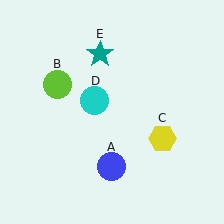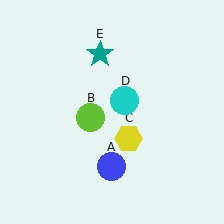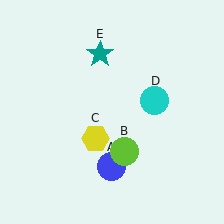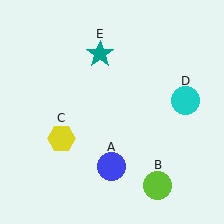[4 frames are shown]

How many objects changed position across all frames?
3 objects changed position: lime circle (object B), yellow hexagon (object C), cyan circle (object D).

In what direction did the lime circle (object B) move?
The lime circle (object B) moved down and to the right.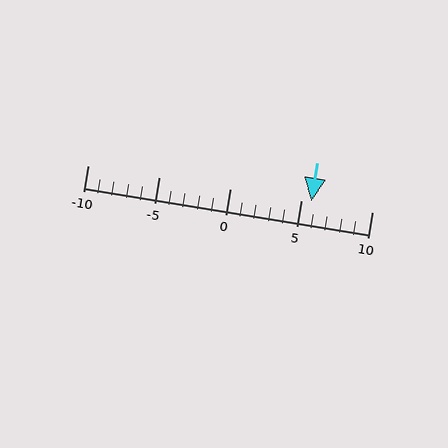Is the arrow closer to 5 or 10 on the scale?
The arrow is closer to 5.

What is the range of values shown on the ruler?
The ruler shows values from -10 to 10.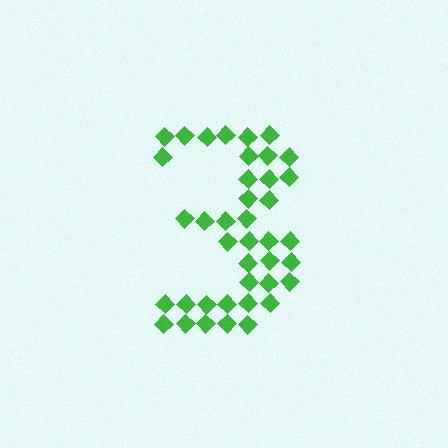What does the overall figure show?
The overall figure shows the digit 3.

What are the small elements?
The small elements are diamonds.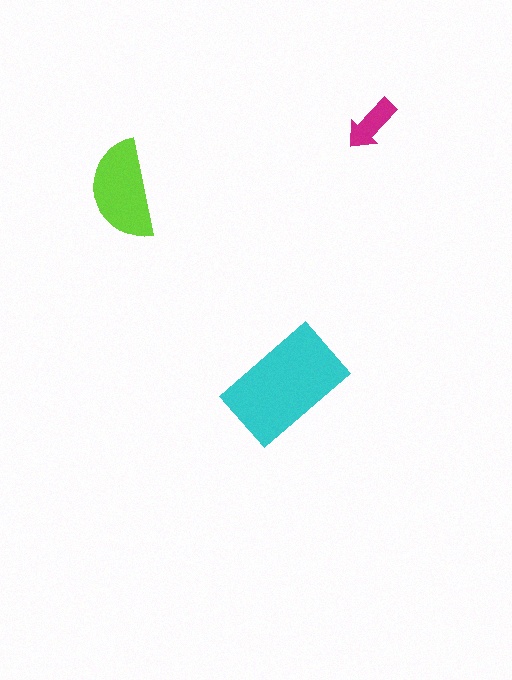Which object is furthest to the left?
The lime semicircle is leftmost.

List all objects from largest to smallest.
The cyan rectangle, the lime semicircle, the magenta arrow.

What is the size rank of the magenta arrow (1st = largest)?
3rd.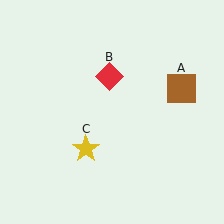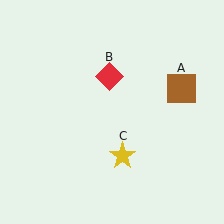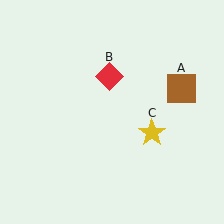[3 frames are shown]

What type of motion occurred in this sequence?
The yellow star (object C) rotated counterclockwise around the center of the scene.